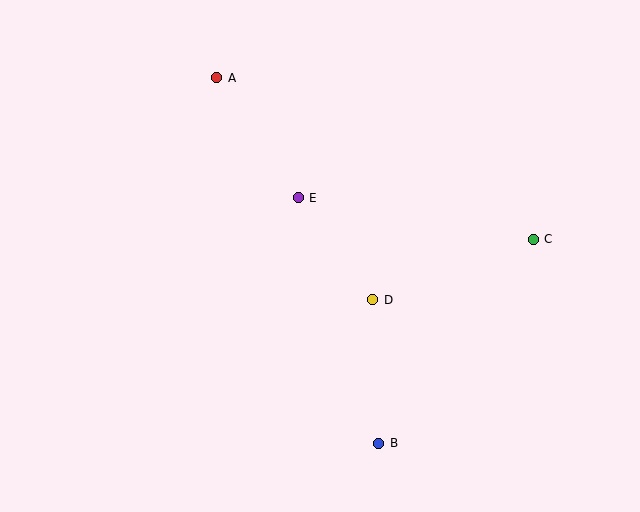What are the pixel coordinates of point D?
Point D is at (373, 300).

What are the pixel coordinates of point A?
Point A is at (217, 78).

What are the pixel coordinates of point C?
Point C is at (533, 239).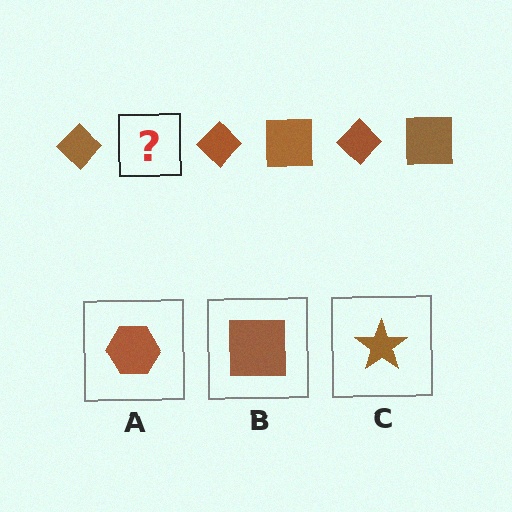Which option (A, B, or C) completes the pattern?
B.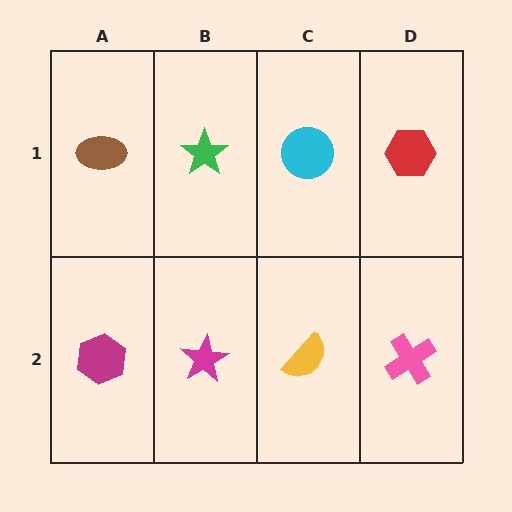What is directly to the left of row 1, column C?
A green star.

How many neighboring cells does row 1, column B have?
3.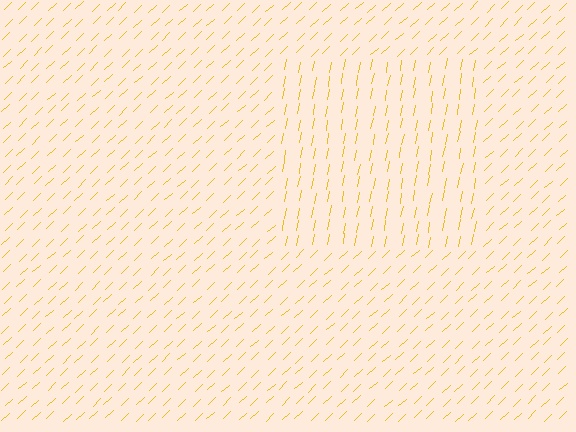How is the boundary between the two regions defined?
The boundary is defined purely by a change in line orientation (approximately 36 degrees difference). All lines are the same color and thickness.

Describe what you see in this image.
The image is filled with small yellow line segments. A rectangle region in the image has lines oriented differently from the surrounding lines, creating a visible texture boundary.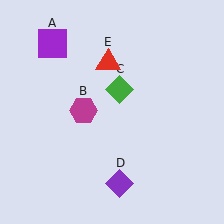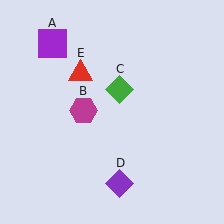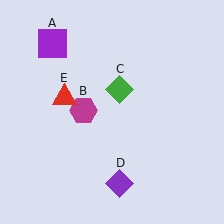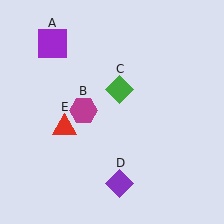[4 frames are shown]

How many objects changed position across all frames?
1 object changed position: red triangle (object E).